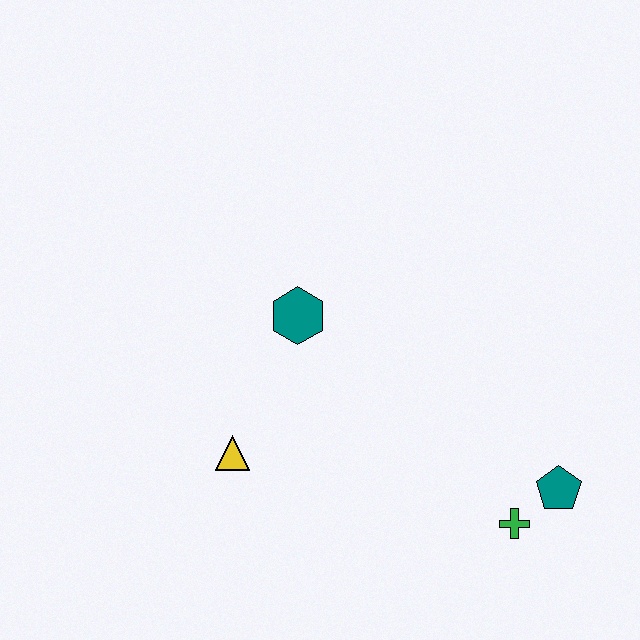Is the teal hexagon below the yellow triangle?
No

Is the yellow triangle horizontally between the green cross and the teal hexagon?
No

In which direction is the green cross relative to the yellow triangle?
The green cross is to the right of the yellow triangle.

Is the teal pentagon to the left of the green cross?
No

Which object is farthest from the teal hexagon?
The teal pentagon is farthest from the teal hexagon.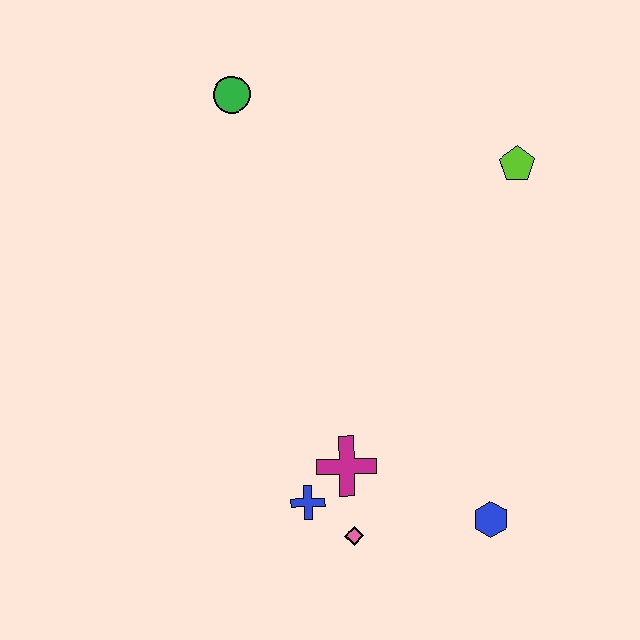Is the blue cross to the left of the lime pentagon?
Yes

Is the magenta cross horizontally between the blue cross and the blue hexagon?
Yes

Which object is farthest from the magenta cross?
The green circle is farthest from the magenta cross.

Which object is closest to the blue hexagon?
The pink diamond is closest to the blue hexagon.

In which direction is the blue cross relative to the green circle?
The blue cross is below the green circle.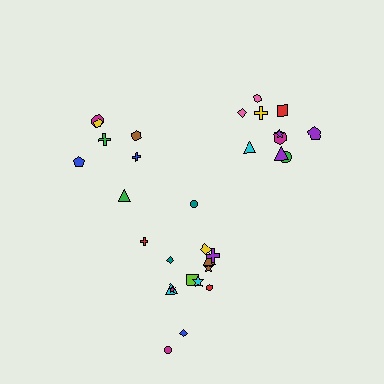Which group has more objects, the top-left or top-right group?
The top-right group.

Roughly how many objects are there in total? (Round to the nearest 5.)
Roughly 30 objects in total.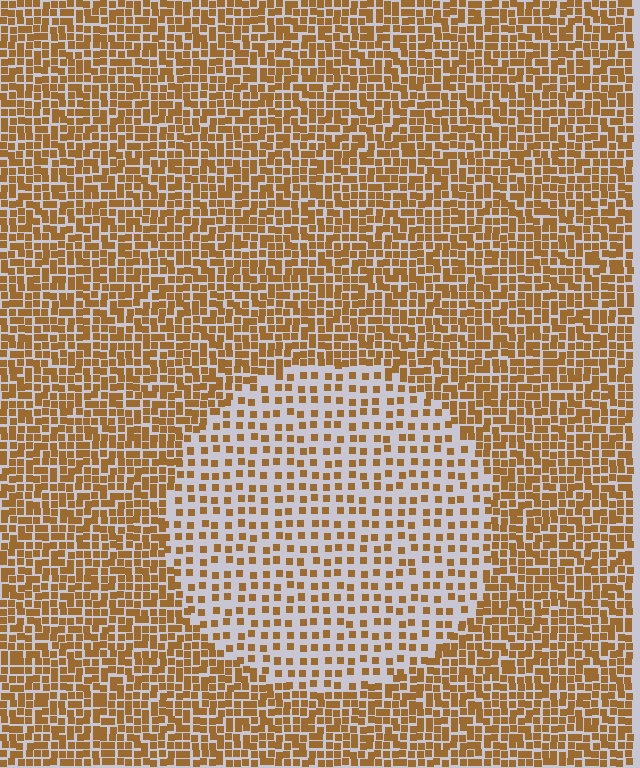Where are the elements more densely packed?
The elements are more densely packed outside the circle boundary.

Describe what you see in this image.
The image contains small brown elements arranged at two different densities. A circle-shaped region is visible where the elements are less densely packed than the surrounding area.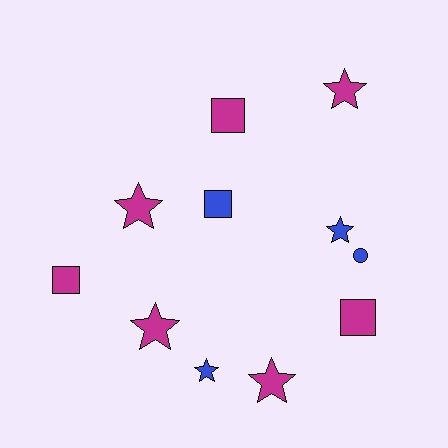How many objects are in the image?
There are 11 objects.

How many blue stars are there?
There are 2 blue stars.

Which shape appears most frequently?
Star, with 6 objects.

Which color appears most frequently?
Magenta, with 7 objects.